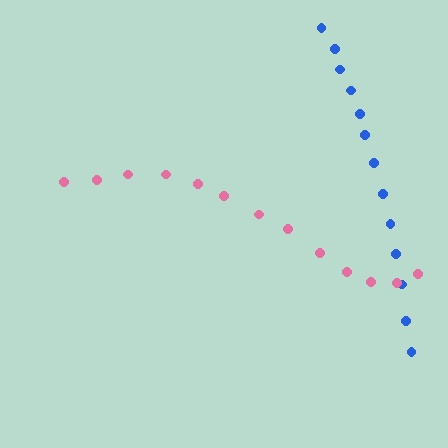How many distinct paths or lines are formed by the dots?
There are 2 distinct paths.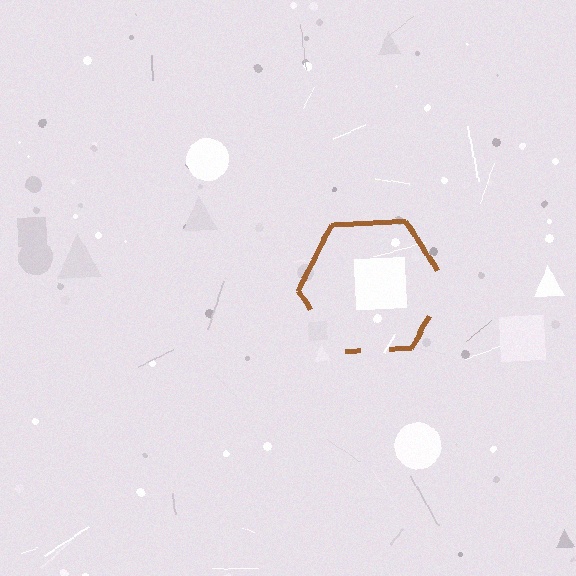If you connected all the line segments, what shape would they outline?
They would outline a hexagon.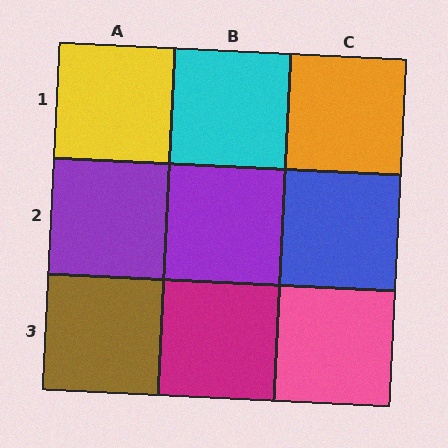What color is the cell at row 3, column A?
Brown.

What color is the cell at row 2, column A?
Purple.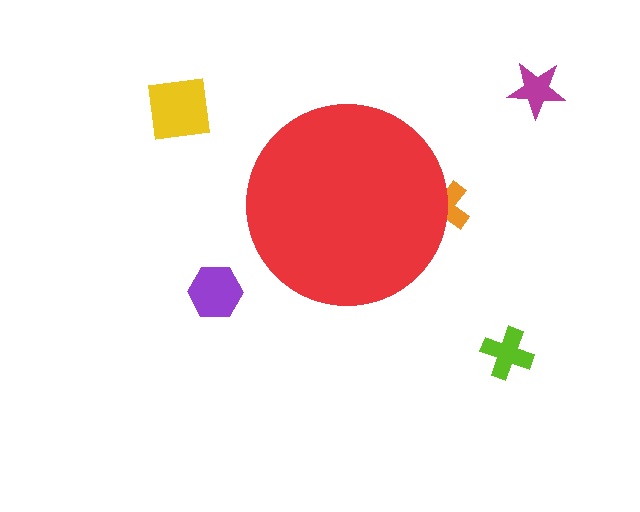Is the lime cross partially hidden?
No, the lime cross is fully visible.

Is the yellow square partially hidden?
No, the yellow square is fully visible.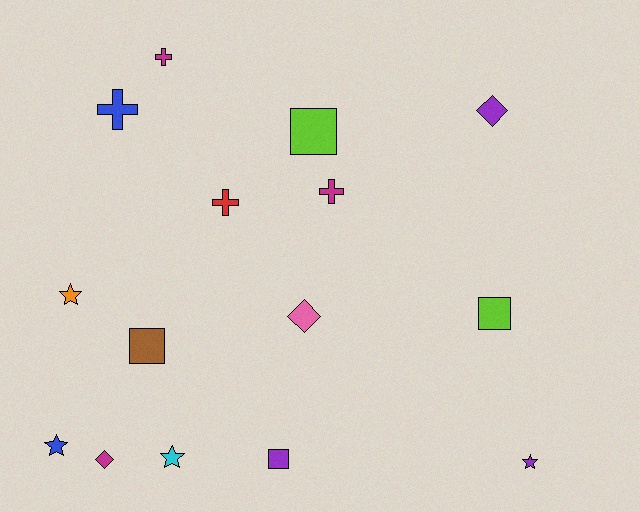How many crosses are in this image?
There are 4 crosses.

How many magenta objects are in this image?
There are 3 magenta objects.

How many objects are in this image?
There are 15 objects.